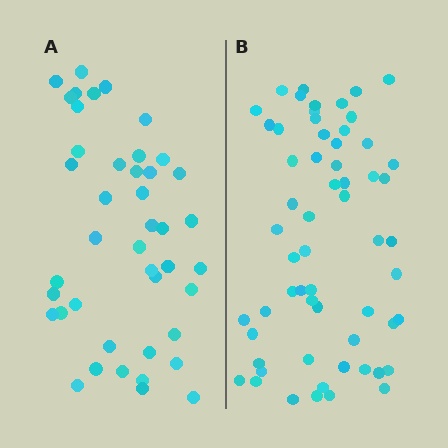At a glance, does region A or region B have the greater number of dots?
Region B (the right region) has more dots.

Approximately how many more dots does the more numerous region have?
Region B has approximately 15 more dots than region A.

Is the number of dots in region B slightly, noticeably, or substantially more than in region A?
Region B has noticeably more, but not dramatically so. The ratio is roughly 1.4 to 1.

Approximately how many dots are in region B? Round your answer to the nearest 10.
About 60 dots.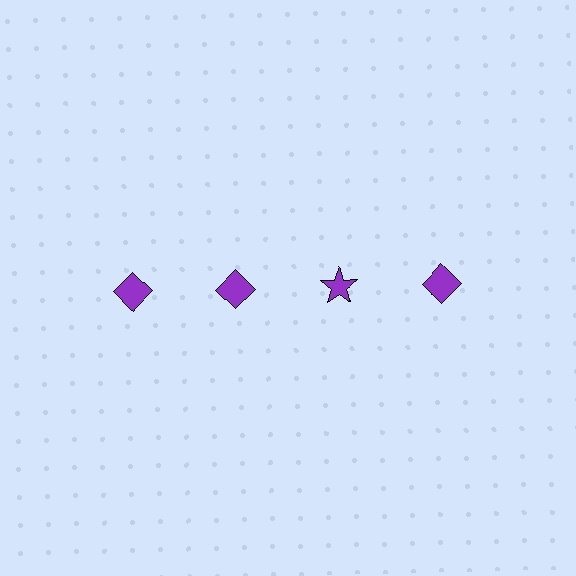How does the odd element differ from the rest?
It has a different shape: star instead of diamond.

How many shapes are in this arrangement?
There are 4 shapes arranged in a grid pattern.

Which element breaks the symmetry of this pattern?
The purple star in the top row, center column breaks the symmetry. All other shapes are purple diamonds.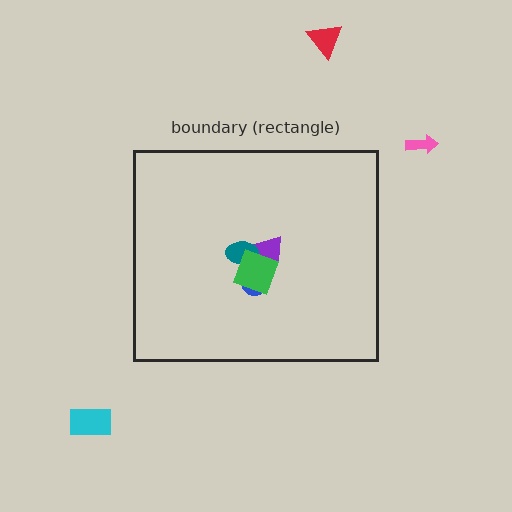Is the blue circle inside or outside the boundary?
Inside.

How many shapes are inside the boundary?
4 inside, 3 outside.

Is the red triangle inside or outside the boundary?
Outside.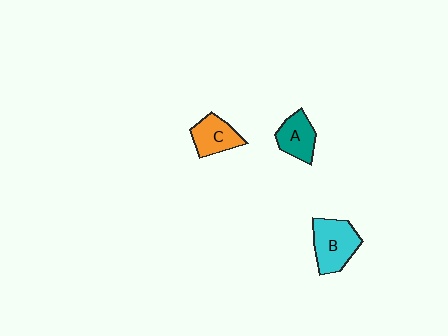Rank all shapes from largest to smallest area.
From largest to smallest: B (cyan), C (orange), A (teal).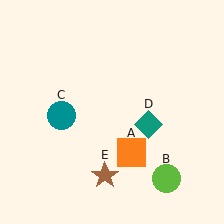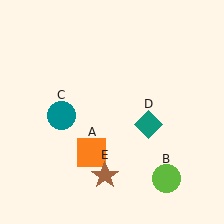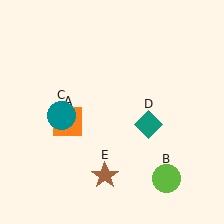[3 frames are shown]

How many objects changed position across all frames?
1 object changed position: orange square (object A).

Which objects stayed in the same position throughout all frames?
Lime circle (object B) and teal circle (object C) and teal diamond (object D) and brown star (object E) remained stationary.